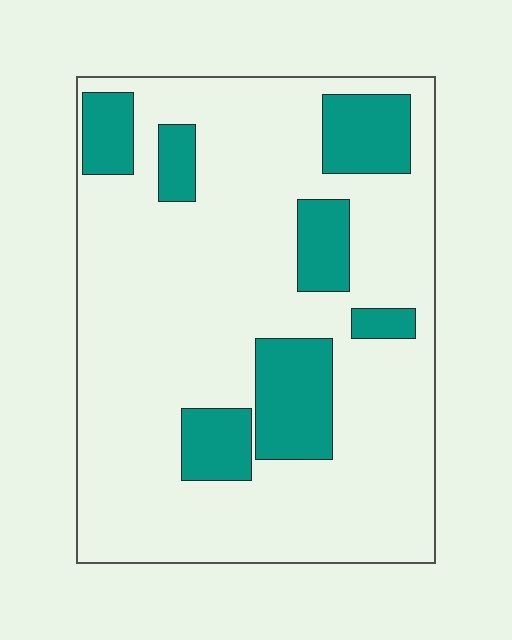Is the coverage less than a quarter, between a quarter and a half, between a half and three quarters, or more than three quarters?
Less than a quarter.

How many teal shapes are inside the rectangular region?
7.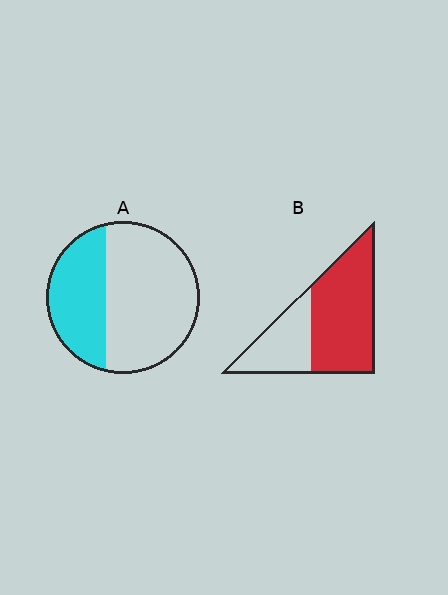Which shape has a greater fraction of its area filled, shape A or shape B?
Shape B.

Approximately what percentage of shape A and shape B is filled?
A is approximately 35% and B is approximately 65%.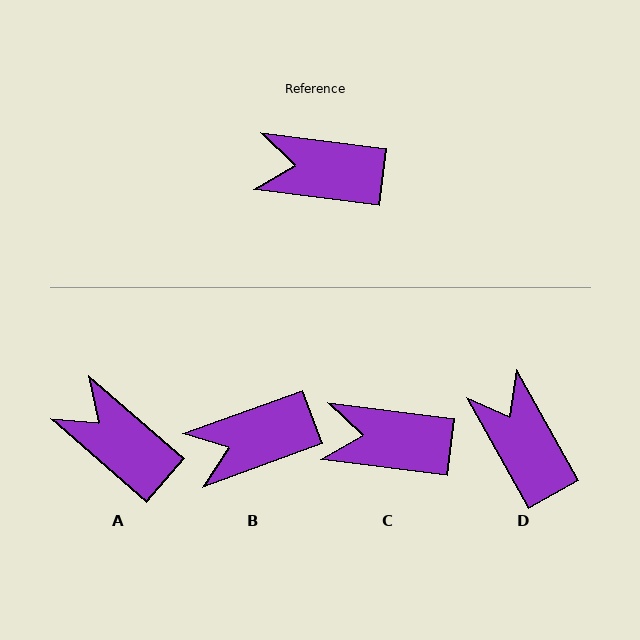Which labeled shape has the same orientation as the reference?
C.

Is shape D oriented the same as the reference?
No, it is off by about 53 degrees.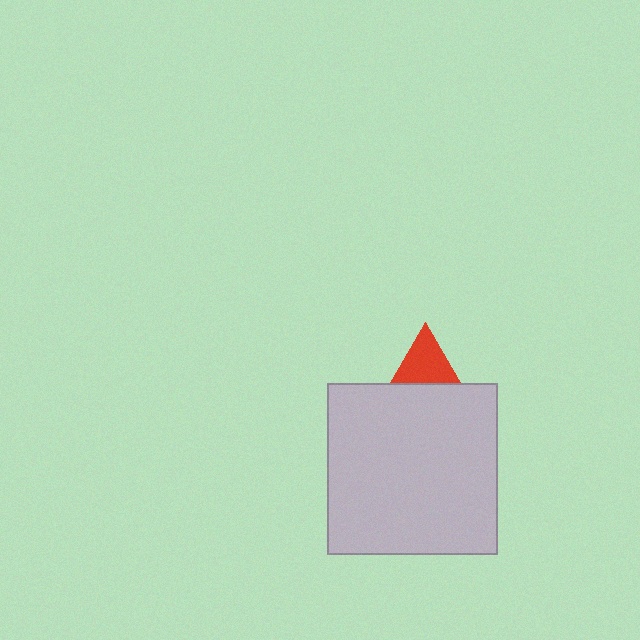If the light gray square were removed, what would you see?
You would see the complete red triangle.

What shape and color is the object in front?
The object in front is a light gray square.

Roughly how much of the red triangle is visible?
A small part of it is visible (roughly 42%).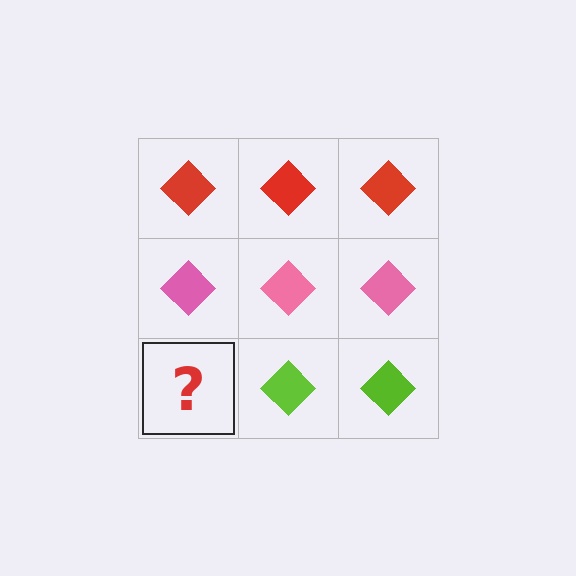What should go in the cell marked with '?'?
The missing cell should contain a lime diamond.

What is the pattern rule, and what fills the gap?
The rule is that each row has a consistent color. The gap should be filled with a lime diamond.